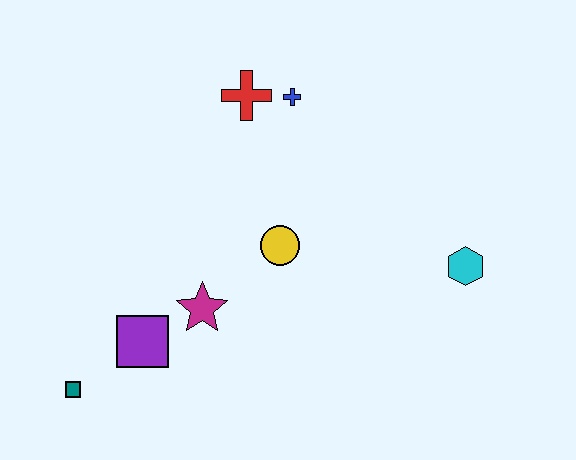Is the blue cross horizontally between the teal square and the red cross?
No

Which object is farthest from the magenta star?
The cyan hexagon is farthest from the magenta star.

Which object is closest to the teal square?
The purple square is closest to the teal square.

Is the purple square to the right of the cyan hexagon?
No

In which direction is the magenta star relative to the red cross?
The magenta star is below the red cross.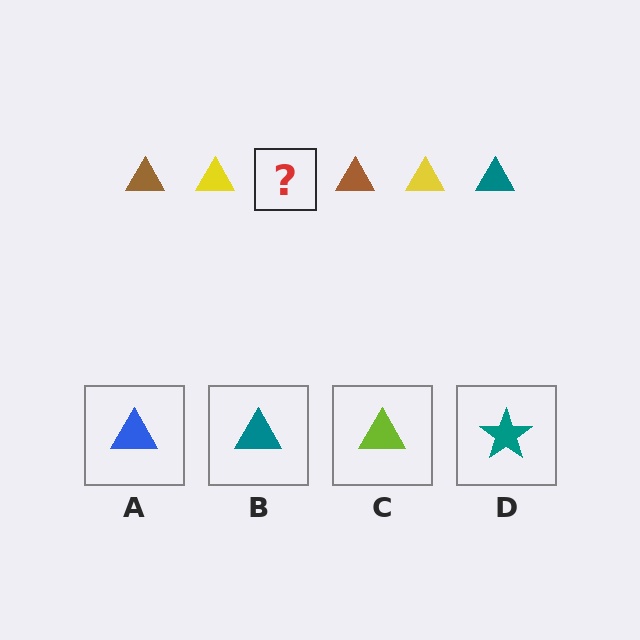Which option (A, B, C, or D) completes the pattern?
B.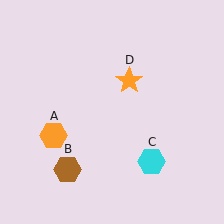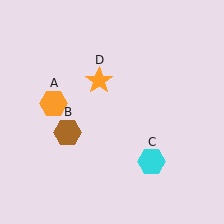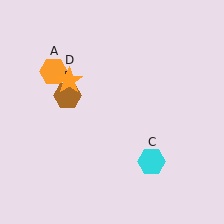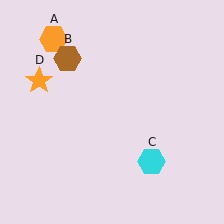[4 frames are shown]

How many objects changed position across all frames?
3 objects changed position: orange hexagon (object A), brown hexagon (object B), orange star (object D).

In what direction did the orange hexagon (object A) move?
The orange hexagon (object A) moved up.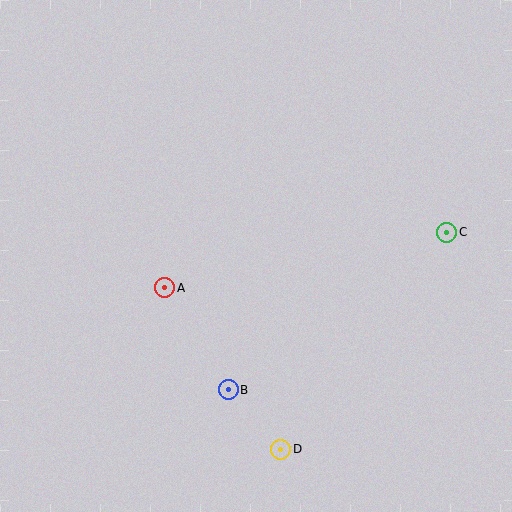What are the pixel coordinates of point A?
Point A is at (165, 288).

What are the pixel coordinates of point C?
Point C is at (447, 232).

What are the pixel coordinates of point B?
Point B is at (228, 390).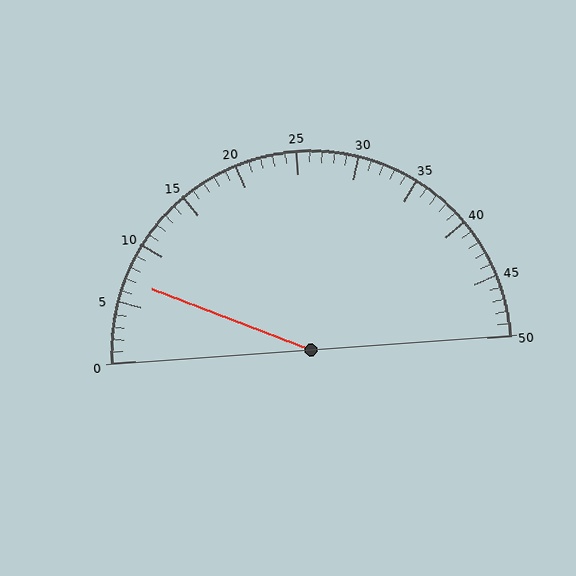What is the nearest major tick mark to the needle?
The nearest major tick mark is 5.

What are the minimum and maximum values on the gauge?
The gauge ranges from 0 to 50.